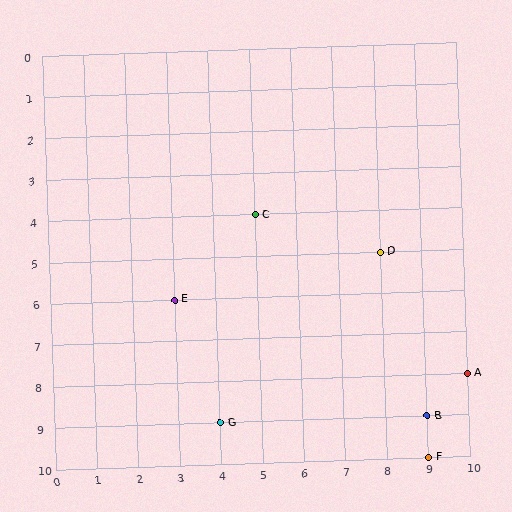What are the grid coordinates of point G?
Point G is at grid coordinates (4, 9).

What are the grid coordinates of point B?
Point B is at grid coordinates (9, 9).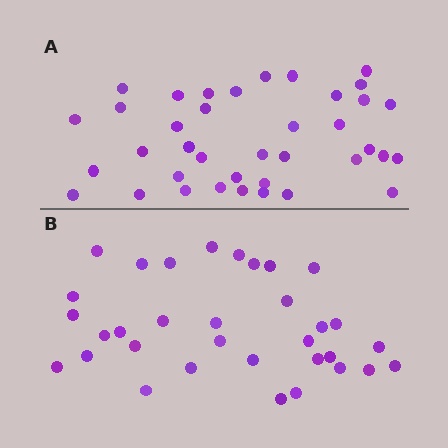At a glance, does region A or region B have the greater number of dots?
Region A (the top region) has more dots.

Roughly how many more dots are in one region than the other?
Region A has about 5 more dots than region B.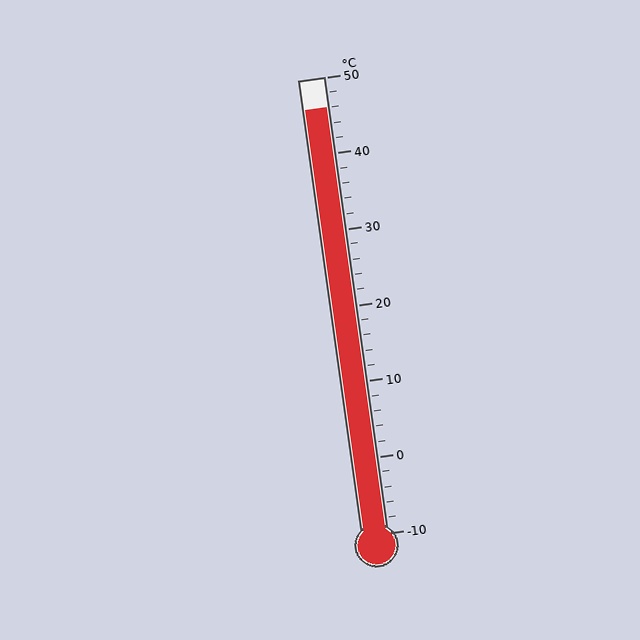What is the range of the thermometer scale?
The thermometer scale ranges from -10°C to 50°C.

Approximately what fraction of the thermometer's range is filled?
The thermometer is filled to approximately 95% of its range.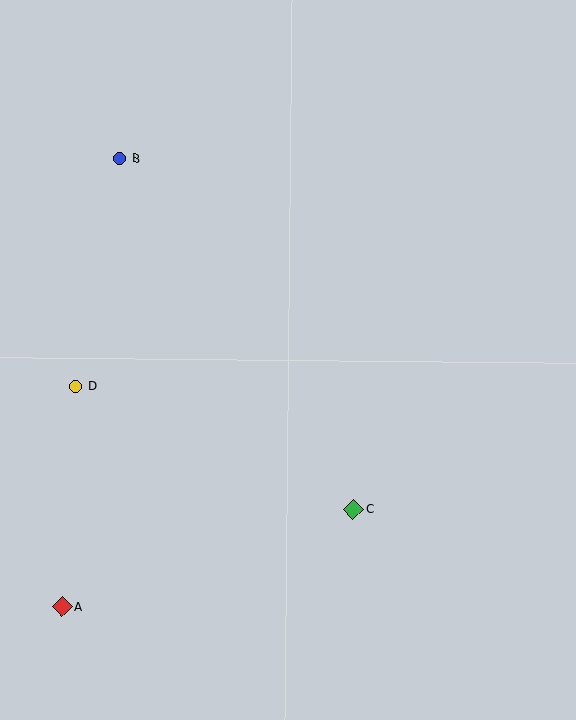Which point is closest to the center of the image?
Point C at (353, 509) is closest to the center.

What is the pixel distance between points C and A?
The distance between C and A is 308 pixels.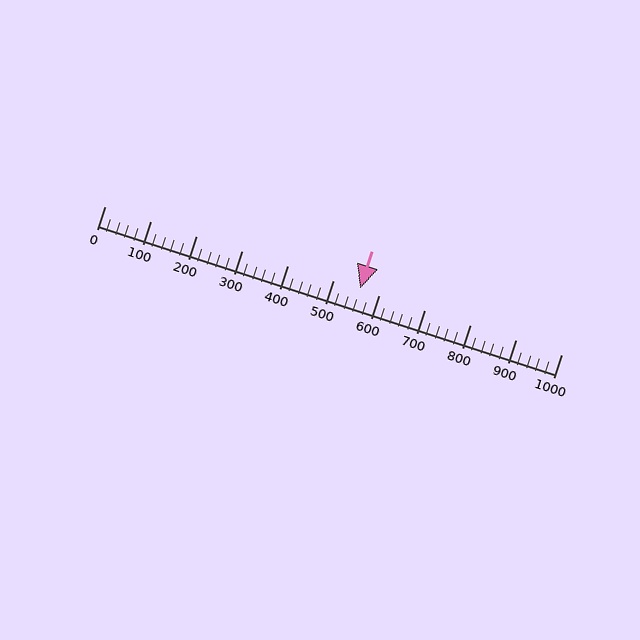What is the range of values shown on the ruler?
The ruler shows values from 0 to 1000.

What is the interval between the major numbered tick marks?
The major tick marks are spaced 100 units apart.